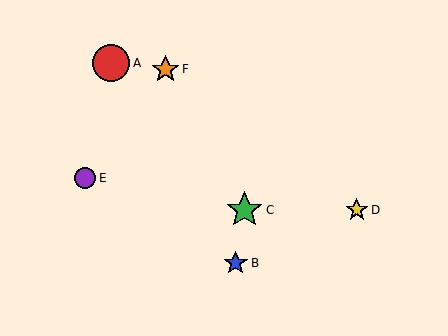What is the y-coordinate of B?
Object B is at y≈263.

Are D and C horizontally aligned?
Yes, both are at y≈210.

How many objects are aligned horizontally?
2 objects (C, D) are aligned horizontally.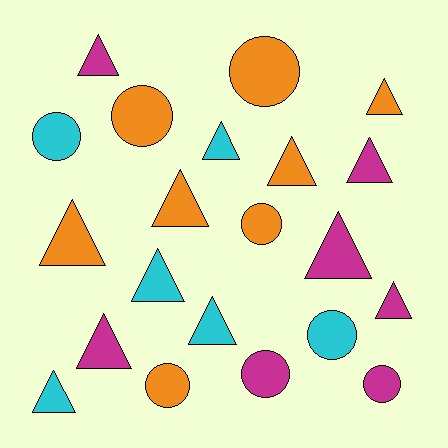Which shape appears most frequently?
Triangle, with 13 objects.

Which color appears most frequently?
Orange, with 8 objects.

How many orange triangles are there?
There are 4 orange triangles.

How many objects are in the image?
There are 21 objects.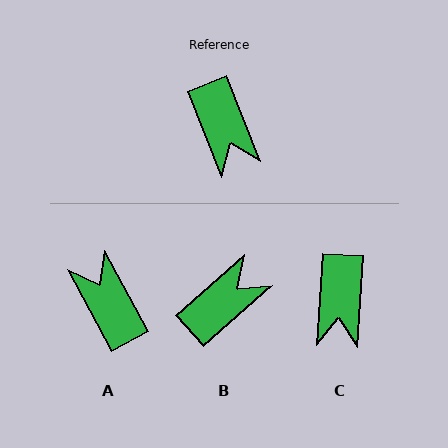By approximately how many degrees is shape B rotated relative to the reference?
Approximately 109 degrees counter-clockwise.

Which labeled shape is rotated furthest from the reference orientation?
A, about 173 degrees away.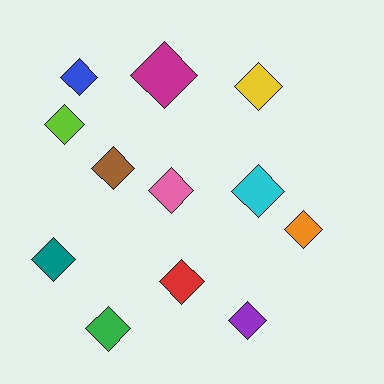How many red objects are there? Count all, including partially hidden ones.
There is 1 red object.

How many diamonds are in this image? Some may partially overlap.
There are 12 diamonds.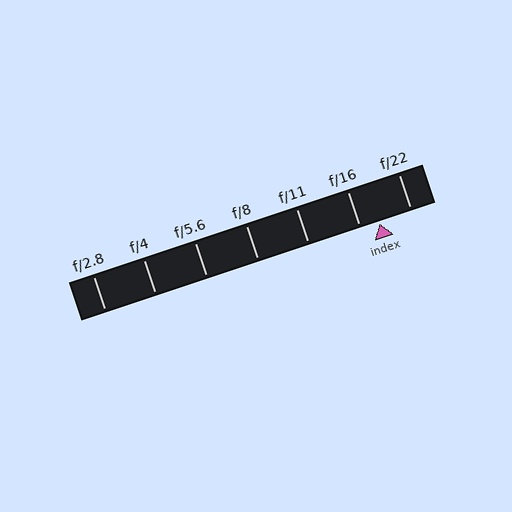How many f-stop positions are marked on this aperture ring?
There are 7 f-stop positions marked.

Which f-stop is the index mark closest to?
The index mark is closest to f/16.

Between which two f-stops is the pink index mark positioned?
The index mark is between f/16 and f/22.